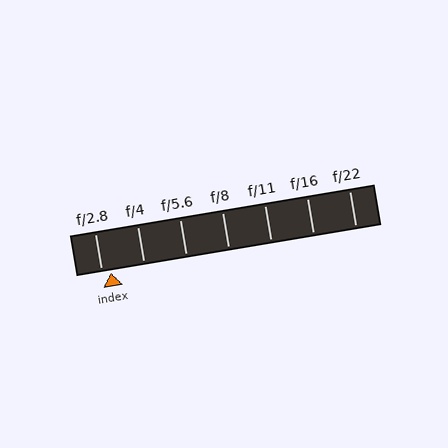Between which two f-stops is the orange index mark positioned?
The index mark is between f/2.8 and f/4.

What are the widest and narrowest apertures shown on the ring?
The widest aperture shown is f/2.8 and the narrowest is f/22.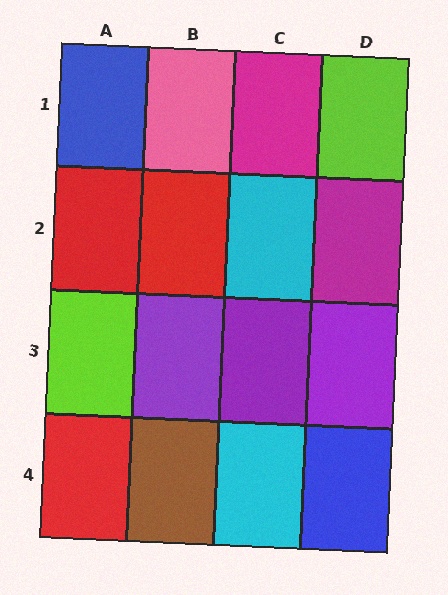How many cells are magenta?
2 cells are magenta.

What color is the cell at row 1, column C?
Magenta.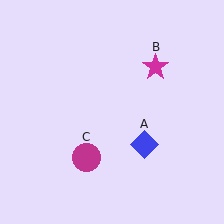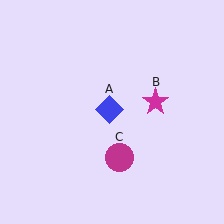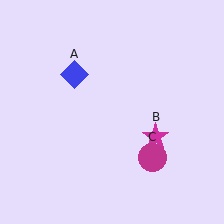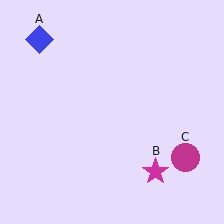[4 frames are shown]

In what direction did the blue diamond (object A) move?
The blue diamond (object A) moved up and to the left.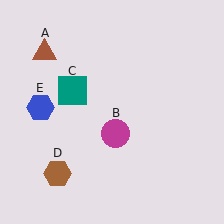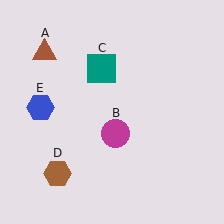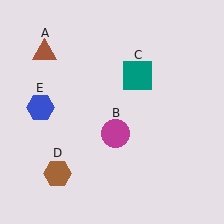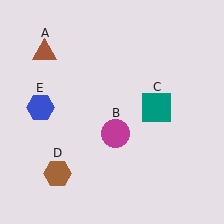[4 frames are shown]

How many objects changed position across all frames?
1 object changed position: teal square (object C).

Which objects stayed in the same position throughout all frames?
Brown triangle (object A) and magenta circle (object B) and brown hexagon (object D) and blue hexagon (object E) remained stationary.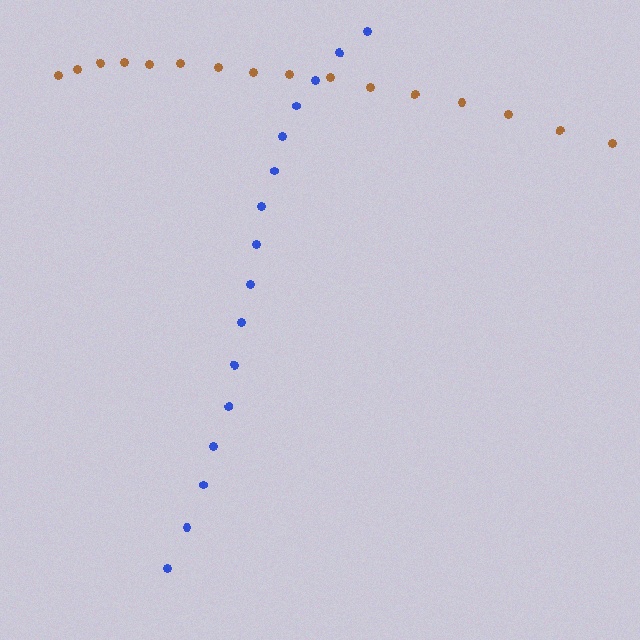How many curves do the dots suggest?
There are 2 distinct paths.